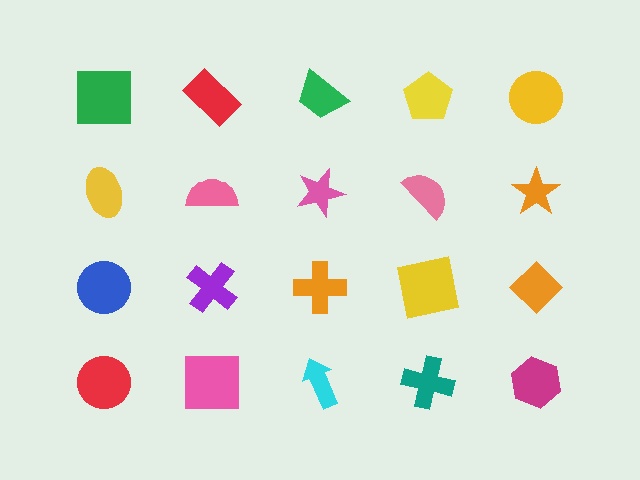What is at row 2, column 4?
A pink semicircle.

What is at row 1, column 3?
A green trapezoid.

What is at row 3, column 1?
A blue circle.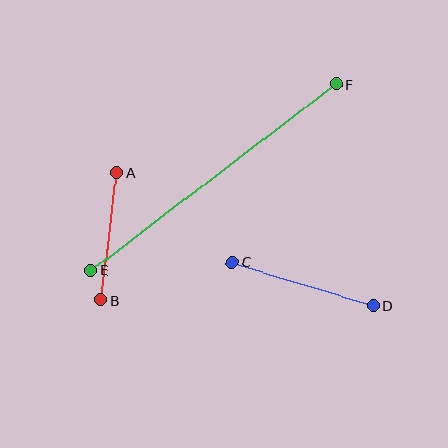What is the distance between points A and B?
The distance is approximately 128 pixels.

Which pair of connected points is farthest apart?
Points E and F are farthest apart.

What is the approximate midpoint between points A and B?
The midpoint is at approximately (109, 236) pixels.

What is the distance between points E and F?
The distance is approximately 308 pixels.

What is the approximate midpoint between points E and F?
The midpoint is at approximately (214, 177) pixels.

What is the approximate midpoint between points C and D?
The midpoint is at approximately (303, 284) pixels.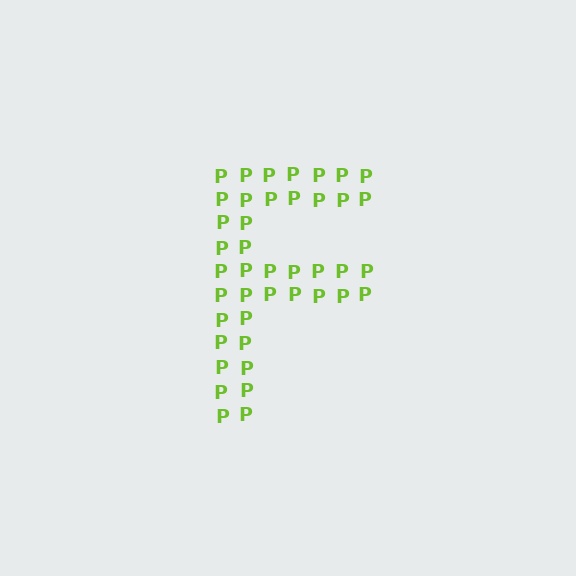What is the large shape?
The large shape is the letter F.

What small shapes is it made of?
It is made of small letter P's.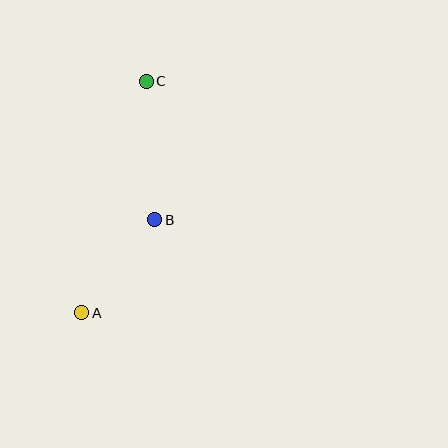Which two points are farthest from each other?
Points A and C are farthest from each other.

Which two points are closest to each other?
Points A and B are closest to each other.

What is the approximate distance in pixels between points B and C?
The distance between B and C is approximately 139 pixels.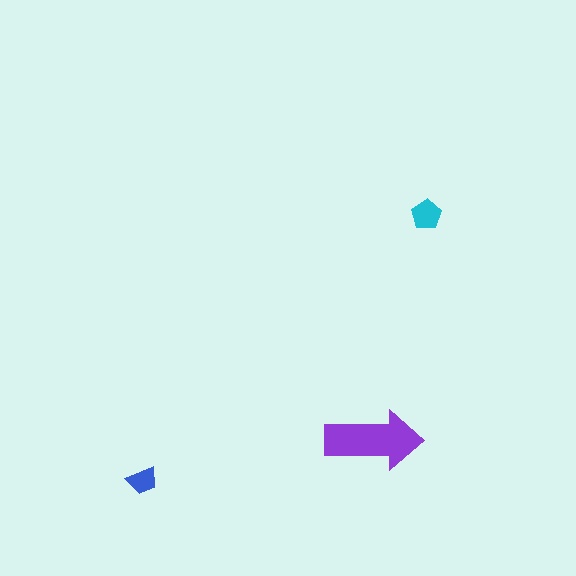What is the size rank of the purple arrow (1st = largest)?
1st.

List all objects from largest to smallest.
The purple arrow, the cyan pentagon, the blue trapezoid.